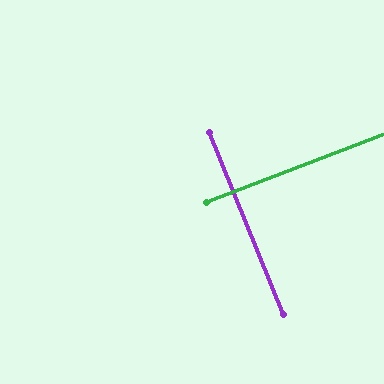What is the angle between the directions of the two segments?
Approximately 89 degrees.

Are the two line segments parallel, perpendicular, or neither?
Perpendicular — they meet at approximately 89°.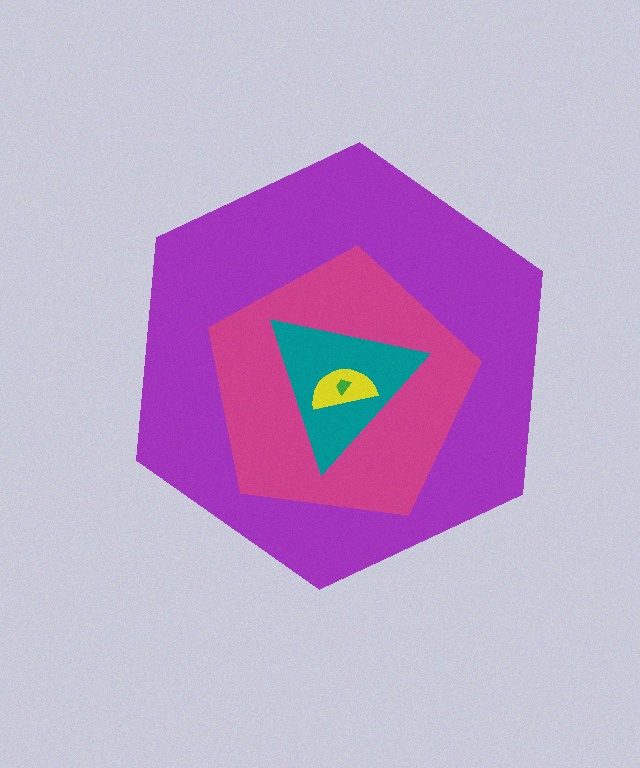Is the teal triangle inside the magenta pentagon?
Yes.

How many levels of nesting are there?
5.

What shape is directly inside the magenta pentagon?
The teal triangle.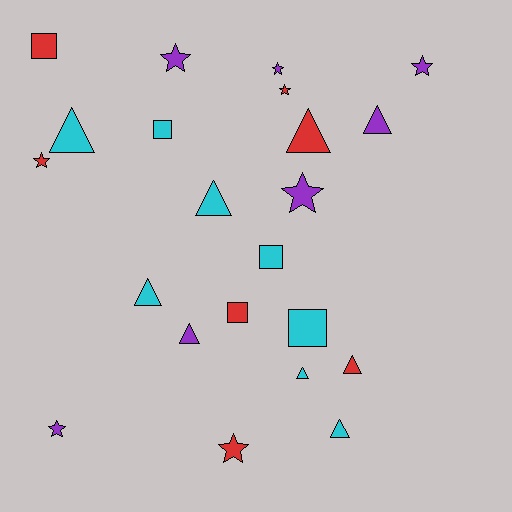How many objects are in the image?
There are 22 objects.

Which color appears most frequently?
Cyan, with 8 objects.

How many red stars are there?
There are 3 red stars.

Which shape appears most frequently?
Triangle, with 9 objects.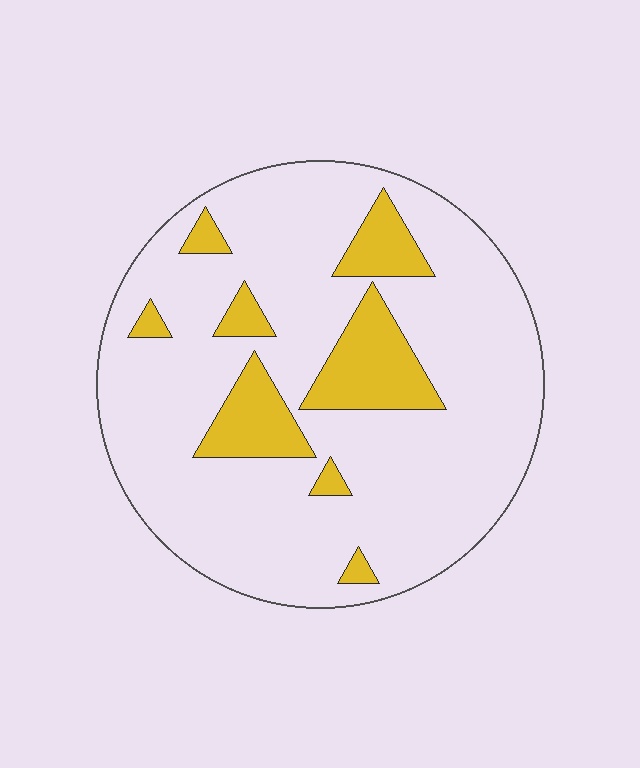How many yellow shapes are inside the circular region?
8.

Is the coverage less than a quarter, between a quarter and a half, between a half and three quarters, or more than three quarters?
Less than a quarter.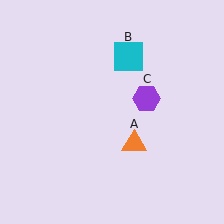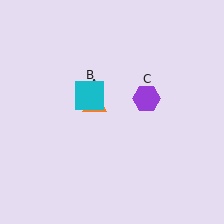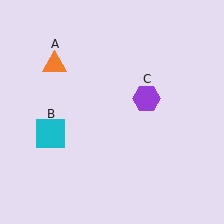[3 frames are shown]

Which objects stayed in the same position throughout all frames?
Purple hexagon (object C) remained stationary.